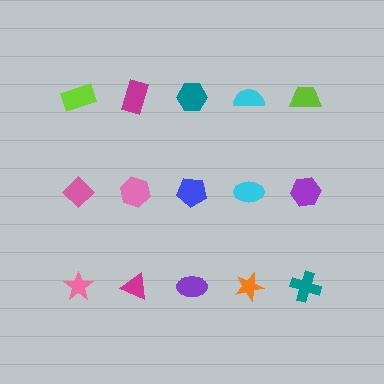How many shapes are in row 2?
5 shapes.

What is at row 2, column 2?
A pink hexagon.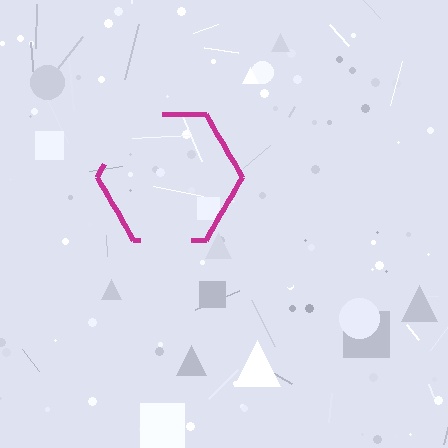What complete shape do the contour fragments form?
The contour fragments form a hexagon.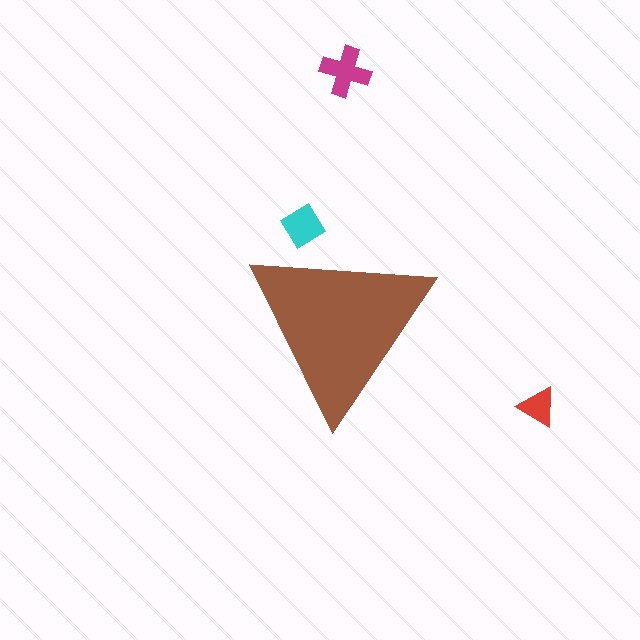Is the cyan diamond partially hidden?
Yes, the cyan diamond is partially hidden behind the brown triangle.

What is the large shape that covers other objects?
A brown triangle.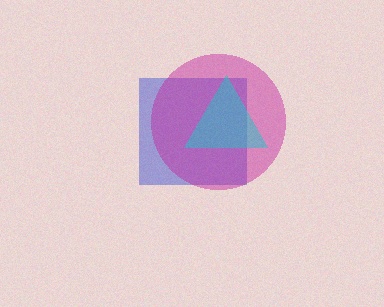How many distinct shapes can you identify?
There are 3 distinct shapes: a blue square, a magenta circle, a cyan triangle.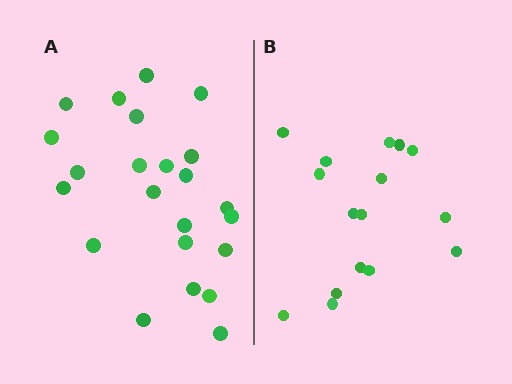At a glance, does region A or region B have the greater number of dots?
Region A (the left region) has more dots.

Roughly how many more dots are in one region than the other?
Region A has roughly 8 or so more dots than region B.